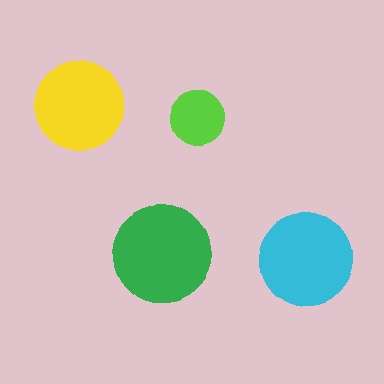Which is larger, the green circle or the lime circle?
The green one.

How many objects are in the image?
There are 4 objects in the image.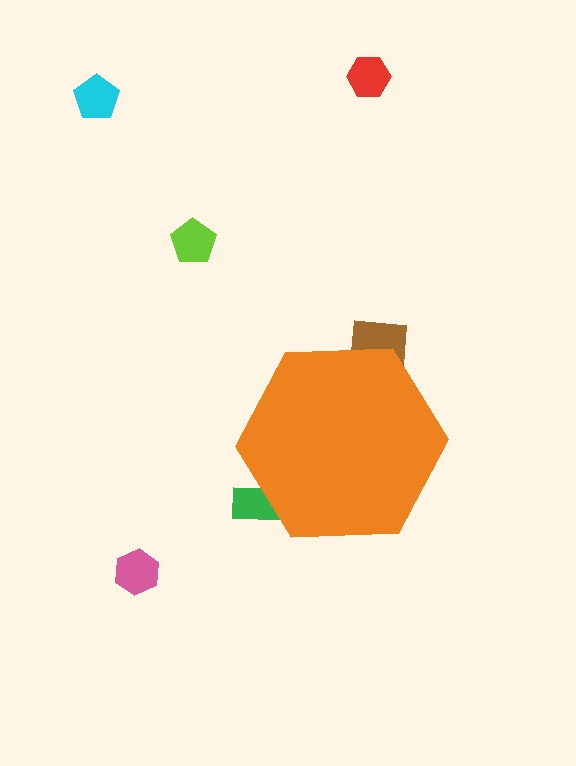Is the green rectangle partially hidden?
Yes, the green rectangle is partially hidden behind the orange hexagon.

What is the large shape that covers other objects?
An orange hexagon.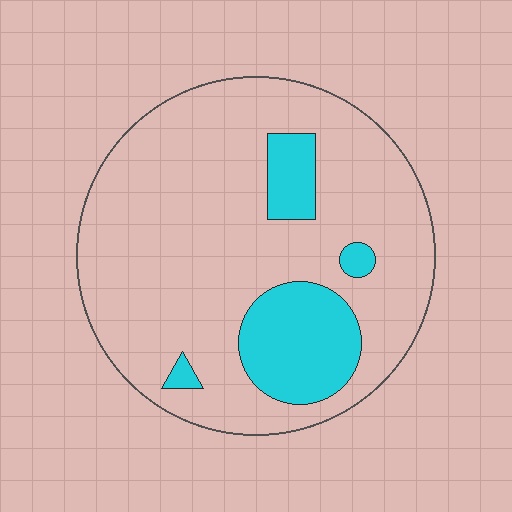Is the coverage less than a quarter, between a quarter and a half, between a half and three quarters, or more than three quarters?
Less than a quarter.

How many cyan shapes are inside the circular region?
4.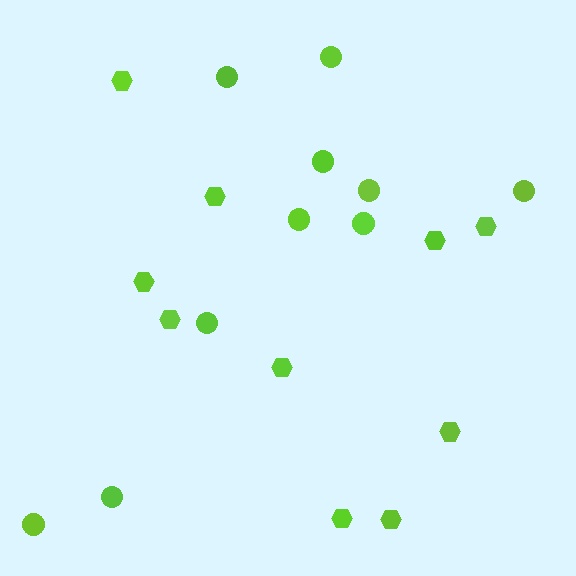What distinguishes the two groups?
There are 2 groups: one group of hexagons (10) and one group of circles (10).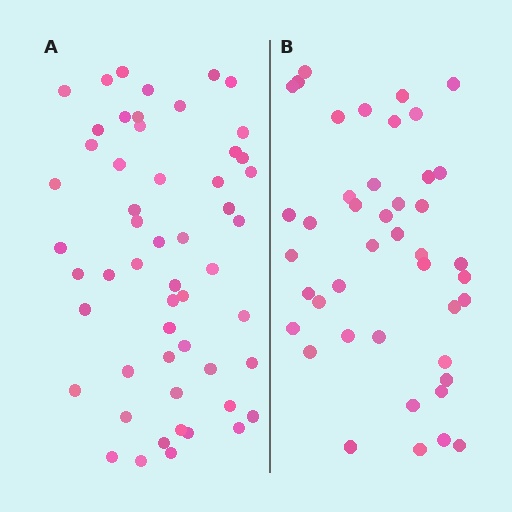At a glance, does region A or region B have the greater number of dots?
Region A (the left region) has more dots.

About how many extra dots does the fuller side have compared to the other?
Region A has roughly 12 or so more dots than region B.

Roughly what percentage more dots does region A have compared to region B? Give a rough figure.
About 25% more.